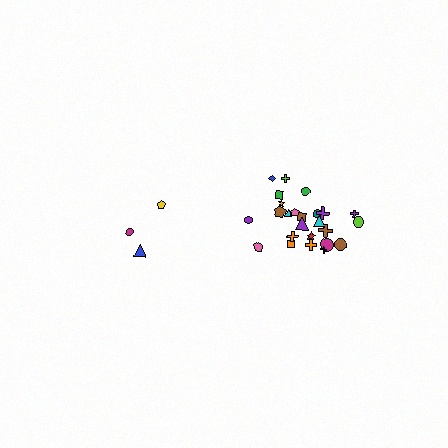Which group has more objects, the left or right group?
The right group.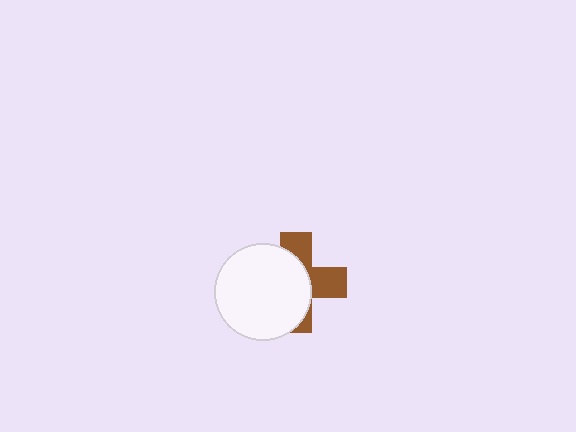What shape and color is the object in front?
The object in front is a white circle.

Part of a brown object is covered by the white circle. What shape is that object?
It is a cross.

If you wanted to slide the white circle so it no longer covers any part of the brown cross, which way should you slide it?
Slide it left — that is the most direct way to separate the two shapes.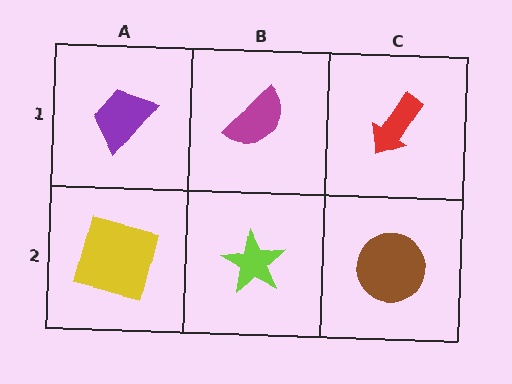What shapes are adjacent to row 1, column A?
A yellow square (row 2, column A), a magenta semicircle (row 1, column B).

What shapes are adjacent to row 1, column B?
A lime star (row 2, column B), a purple trapezoid (row 1, column A), a red arrow (row 1, column C).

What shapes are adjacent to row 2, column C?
A red arrow (row 1, column C), a lime star (row 2, column B).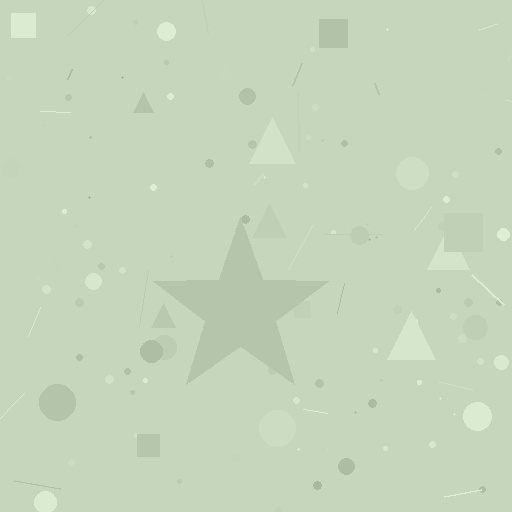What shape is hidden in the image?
A star is hidden in the image.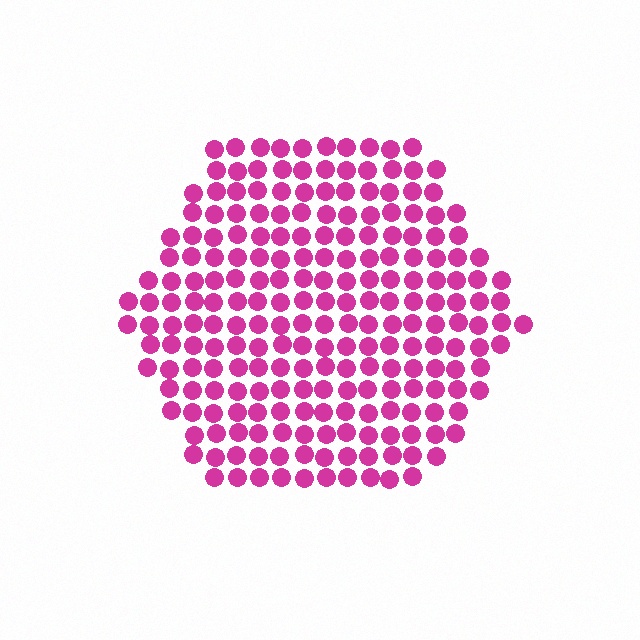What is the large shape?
The large shape is a hexagon.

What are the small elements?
The small elements are circles.